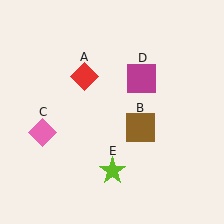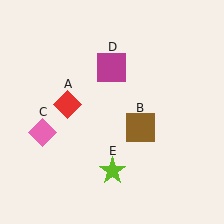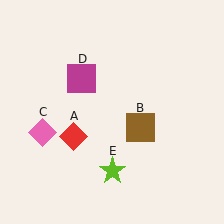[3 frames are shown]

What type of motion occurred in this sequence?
The red diamond (object A), magenta square (object D) rotated counterclockwise around the center of the scene.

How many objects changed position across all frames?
2 objects changed position: red diamond (object A), magenta square (object D).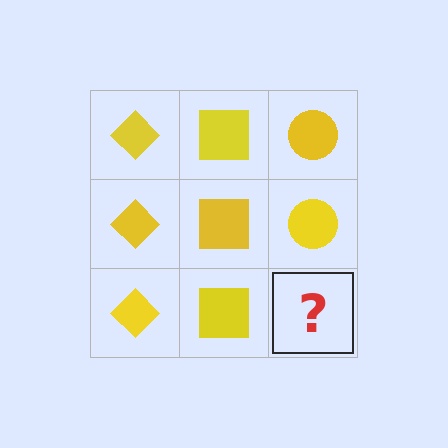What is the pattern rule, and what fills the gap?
The rule is that each column has a consistent shape. The gap should be filled with a yellow circle.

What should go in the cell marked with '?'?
The missing cell should contain a yellow circle.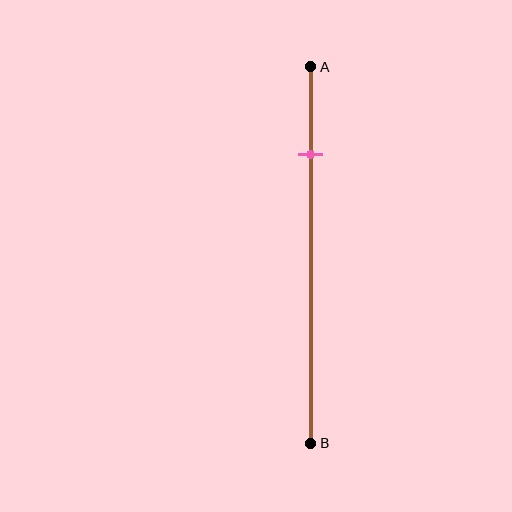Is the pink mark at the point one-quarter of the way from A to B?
Yes, the mark is approximately at the one-quarter point.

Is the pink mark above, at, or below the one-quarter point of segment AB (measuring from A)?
The pink mark is approximately at the one-quarter point of segment AB.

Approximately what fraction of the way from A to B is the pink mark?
The pink mark is approximately 25% of the way from A to B.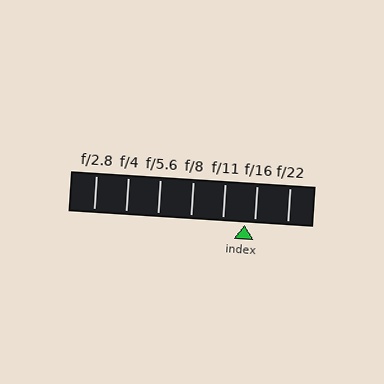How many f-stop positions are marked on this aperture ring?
There are 7 f-stop positions marked.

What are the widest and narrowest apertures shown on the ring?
The widest aperture shown is f/2.8 and the narrowest is f/22.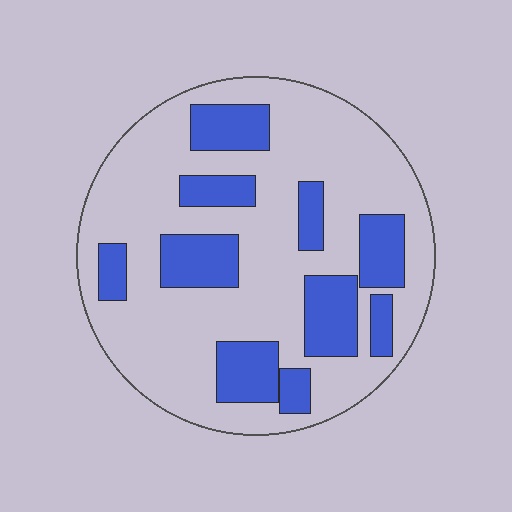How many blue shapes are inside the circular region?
10.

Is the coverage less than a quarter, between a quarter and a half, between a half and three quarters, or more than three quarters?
Between a quarter and a half.